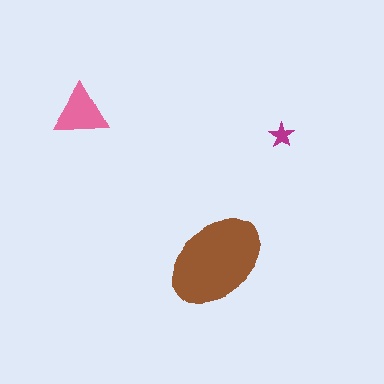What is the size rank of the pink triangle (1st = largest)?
2nd.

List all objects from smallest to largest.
The magenta star, the pink triangle, the brown ellipse.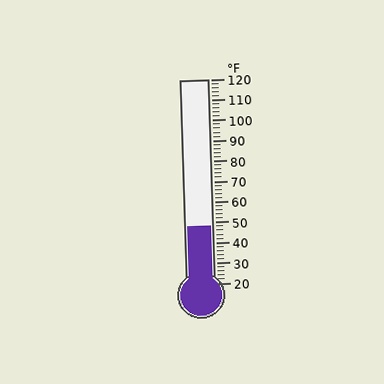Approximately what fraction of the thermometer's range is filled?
The thermometer is filled to approximately 30% of its range.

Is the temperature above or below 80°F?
The temperature is below 80°F.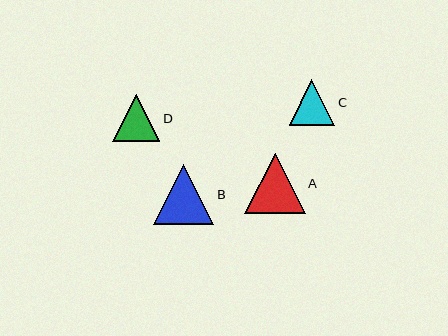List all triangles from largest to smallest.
From largest to smallest: A, B, D, C.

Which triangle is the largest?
Triangle A is the largest with a size of approximately 60 pixels.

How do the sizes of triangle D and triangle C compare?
Triangle D and triangle C are approximately the same size.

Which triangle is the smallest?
Triangle C is the smallest with a size of approximately 46 pixels.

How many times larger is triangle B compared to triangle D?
Triangle B is approximately 1.3 times the size of triangle D.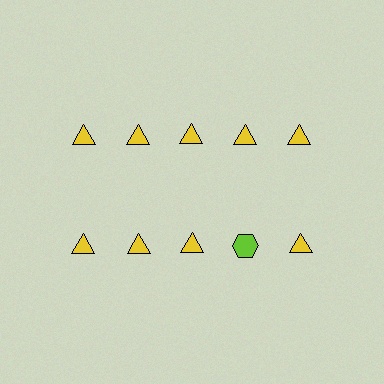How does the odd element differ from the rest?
It differs in both color (lime instead of yellow) and shape (hexagon instead of triangle).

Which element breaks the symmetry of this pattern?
The lime hexagon in the second row, second from right column breaks the symmetry. All other shapes are yellow triangles.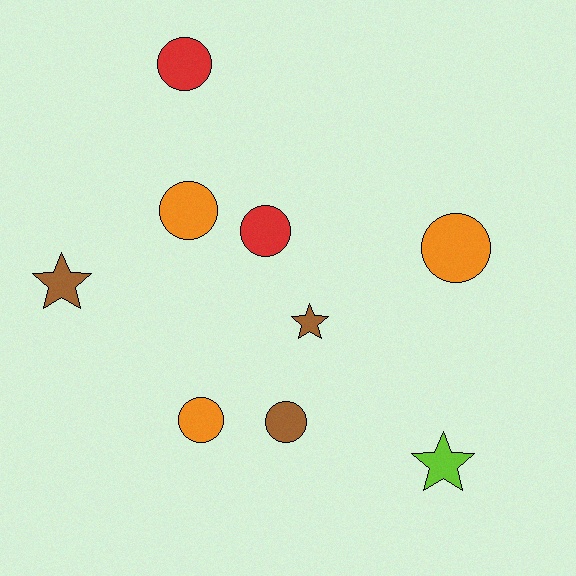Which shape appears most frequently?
Circle, with 6 objects.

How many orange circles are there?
There are 3 orange circles.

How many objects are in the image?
There are 9 objects.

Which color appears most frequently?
Orange, with 3 objects.